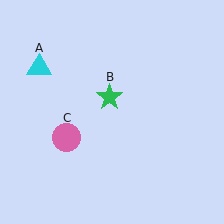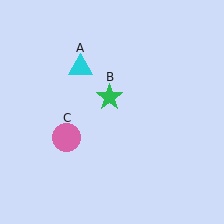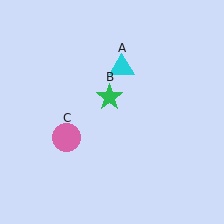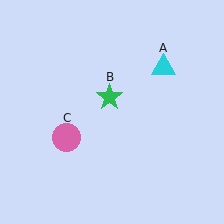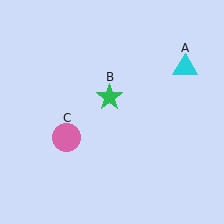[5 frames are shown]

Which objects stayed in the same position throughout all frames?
Green star (object B) and pink circle (object C) remained stationary.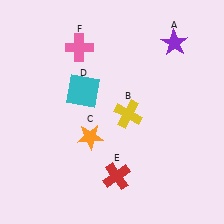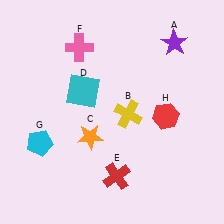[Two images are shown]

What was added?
A cyan pentagon (G), a red hexagon (H) were added in Image 2.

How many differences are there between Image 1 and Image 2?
There are 2 differences between the two images.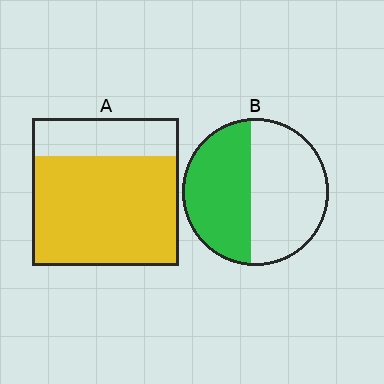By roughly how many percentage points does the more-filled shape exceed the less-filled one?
By roughly 30 percentage points (A over B).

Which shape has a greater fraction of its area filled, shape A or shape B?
Shape A.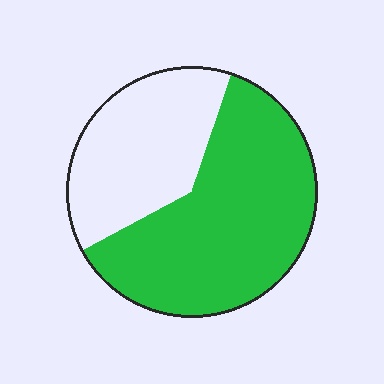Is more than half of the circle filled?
Yes.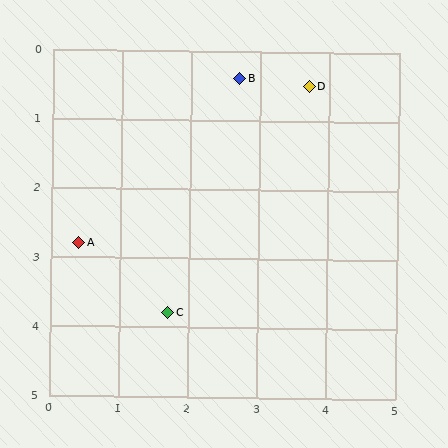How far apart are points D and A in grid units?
Points D and A are about 4.0 grid units apart.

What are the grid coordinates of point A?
Point A is at approximately (0.4, 2.8).